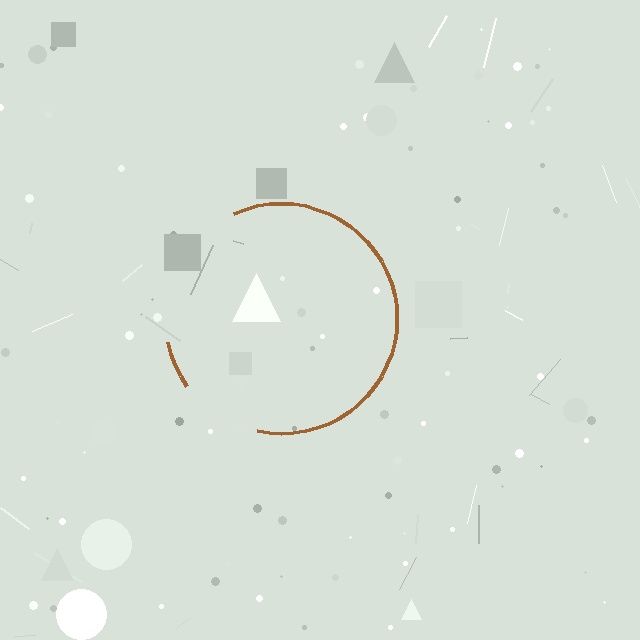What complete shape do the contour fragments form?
The contour fragments form a circle.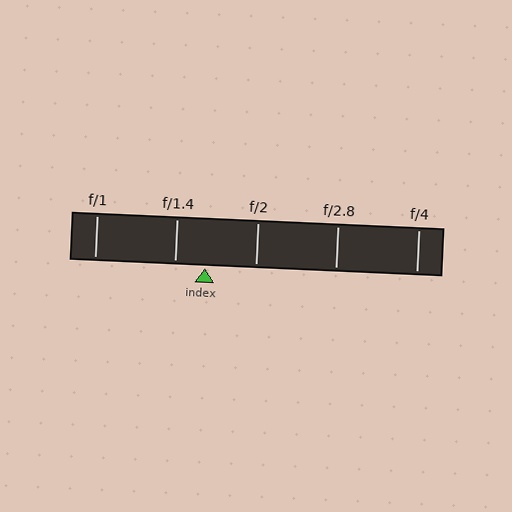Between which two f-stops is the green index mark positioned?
The index mark is between f/1.4 and f/2.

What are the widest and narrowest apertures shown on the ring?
The widest aperture shown is f/1 and the narrowest is f/4.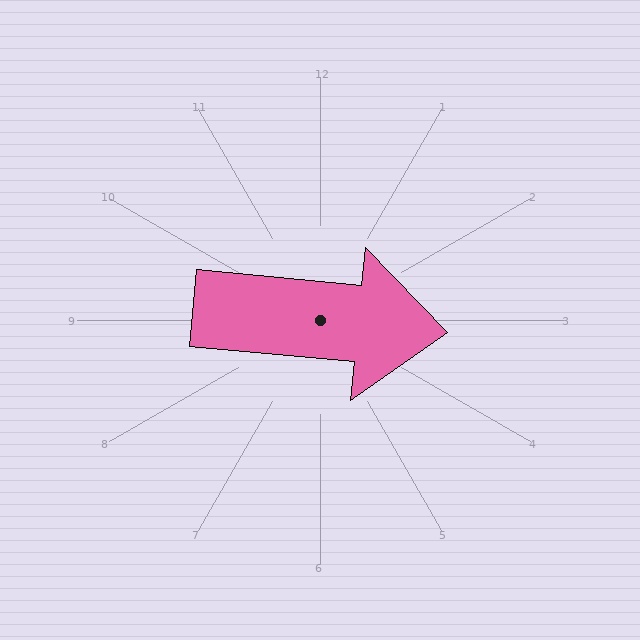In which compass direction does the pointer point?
East.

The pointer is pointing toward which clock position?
Roughly 3 o'clock.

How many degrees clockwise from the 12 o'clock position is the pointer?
Approximately 95 degrees.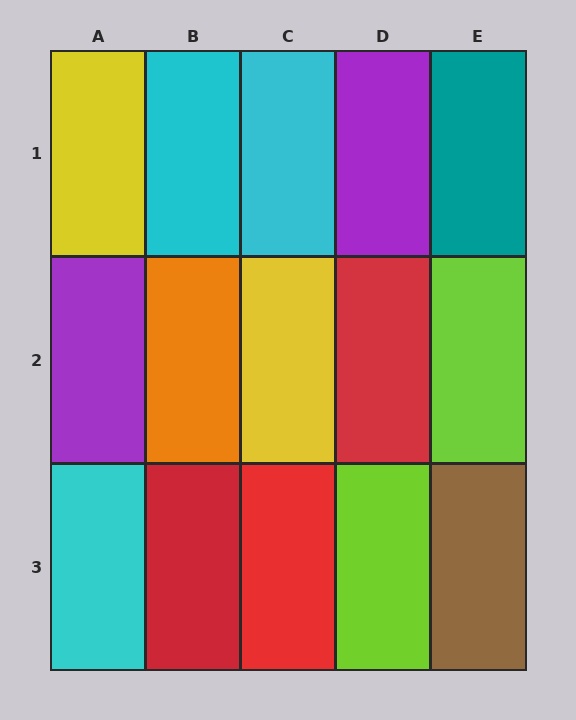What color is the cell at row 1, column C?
Cyan.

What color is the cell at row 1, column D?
Purple.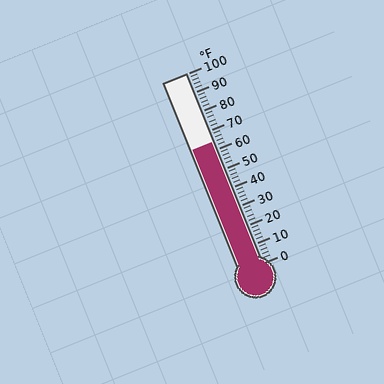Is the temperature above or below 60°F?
The temperature is above 60°F.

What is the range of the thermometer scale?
The thermometer scale ranges from 0°F to 100°F.